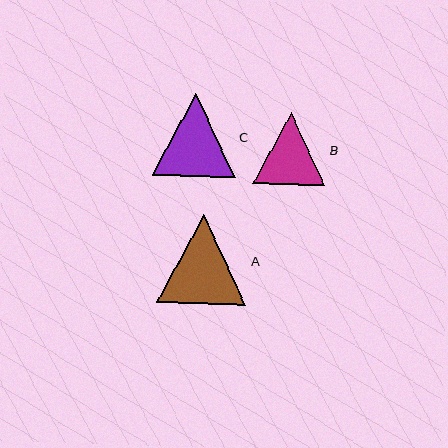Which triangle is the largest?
Triangle A is the largest with a size of approximately 90 pixels.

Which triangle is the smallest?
Triangle B is the smallest with a size of approximately 72 pixels.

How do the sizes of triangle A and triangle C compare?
Triangle A and triangle C are approximately the same size.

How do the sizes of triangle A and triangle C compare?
Triangle A and triangle C are approximately the same size.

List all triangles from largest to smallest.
From largest to smallest: A, C, B.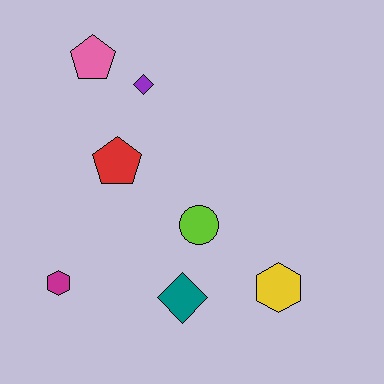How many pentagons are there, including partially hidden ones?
There are 2 pentagons.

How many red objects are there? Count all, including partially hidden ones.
There is 1 red object.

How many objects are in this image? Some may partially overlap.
There are 7 objects.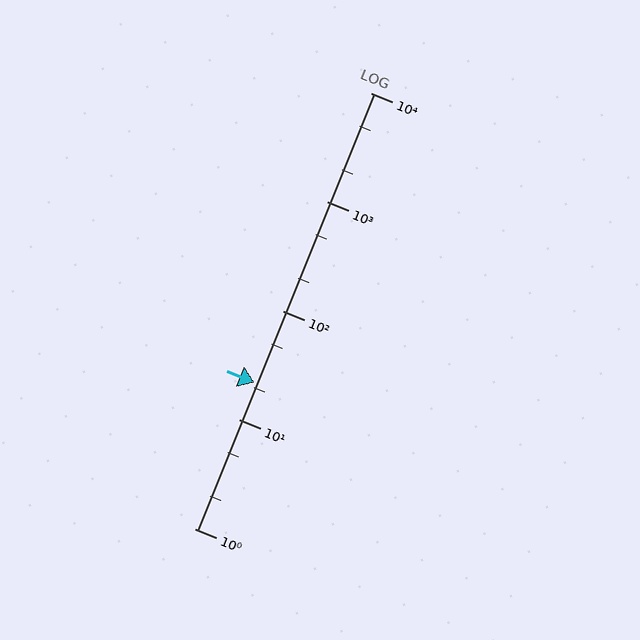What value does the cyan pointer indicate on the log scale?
The pointer indicates approximately 22.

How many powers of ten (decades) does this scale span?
The scale spans 4 decades, from 1 to 10000.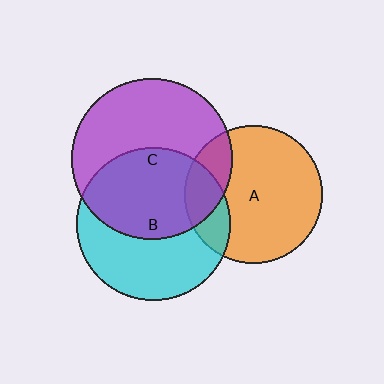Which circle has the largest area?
Circle C (purple).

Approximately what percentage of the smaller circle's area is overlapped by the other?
Approximately 20%.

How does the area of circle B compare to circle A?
Approximately 1.2 times.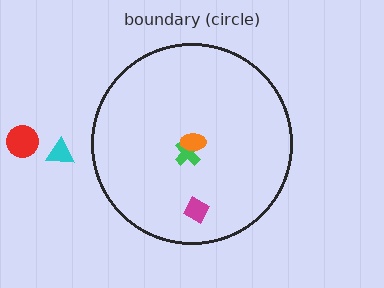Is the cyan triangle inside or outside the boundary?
Outside.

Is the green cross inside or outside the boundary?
Inside.